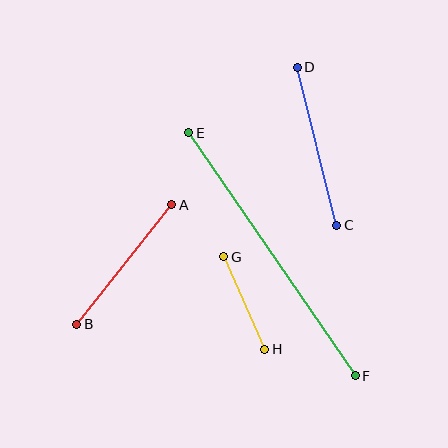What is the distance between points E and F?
The distance is approximately 295 pixels.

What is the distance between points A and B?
The distance is approximately 153 pixels.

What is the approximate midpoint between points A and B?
The midpoint is at approximately (124, 265) pixels.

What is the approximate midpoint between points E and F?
The midpoint is at approximately (272, 254) pixels.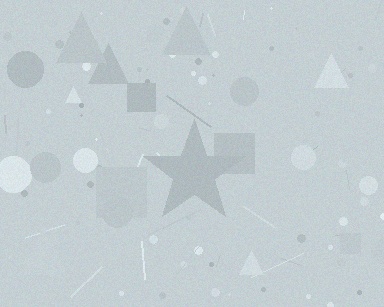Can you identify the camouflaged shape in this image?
The camouflaged shape is a star.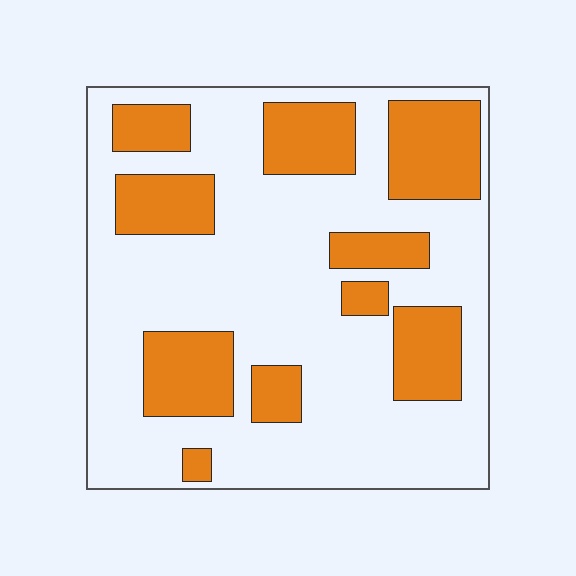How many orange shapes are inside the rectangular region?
10.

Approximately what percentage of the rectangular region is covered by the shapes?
Approximately 30%.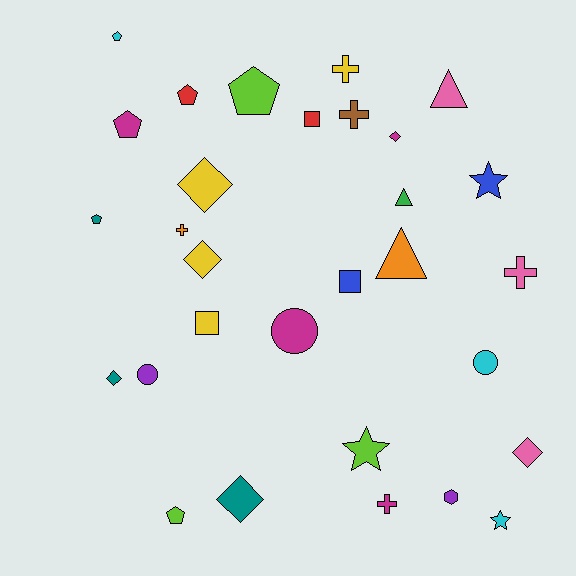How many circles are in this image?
There are 3 circles.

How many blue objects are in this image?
There are 2 blue objects.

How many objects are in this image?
There are 30 objects.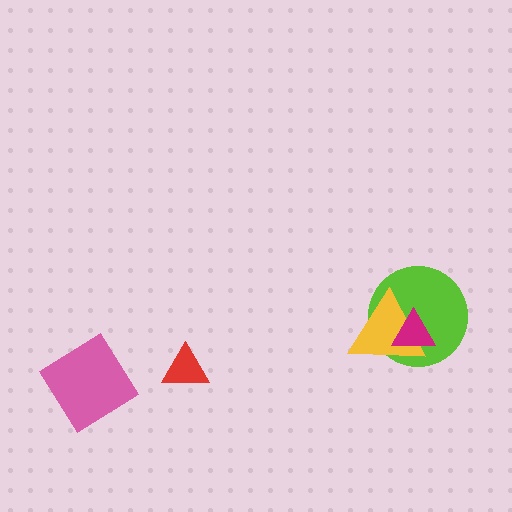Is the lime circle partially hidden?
Yes, it is partially covered by another shape.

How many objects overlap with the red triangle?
0 objects overlap with the red triangle.